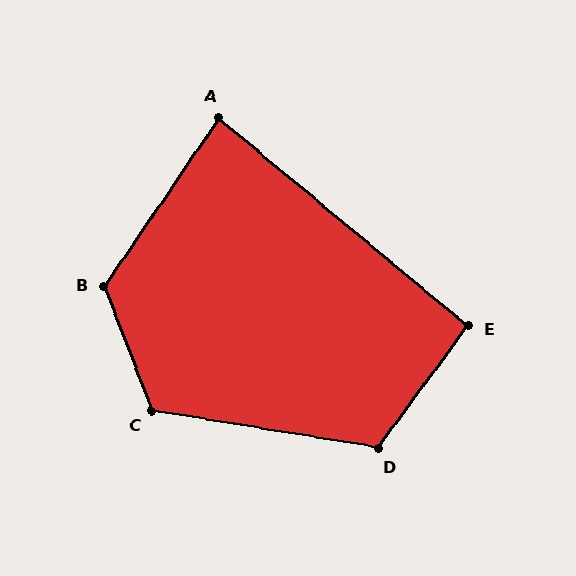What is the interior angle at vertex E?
Approximately 94 degrees (approximately right).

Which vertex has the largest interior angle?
B, at approximately 125 degrees.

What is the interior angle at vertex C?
Approximately 120 degrees (obtuse).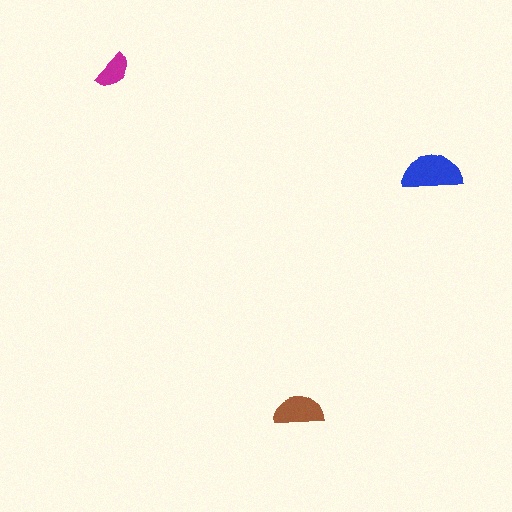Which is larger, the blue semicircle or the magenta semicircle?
The blue one.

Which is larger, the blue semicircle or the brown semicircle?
The blue one.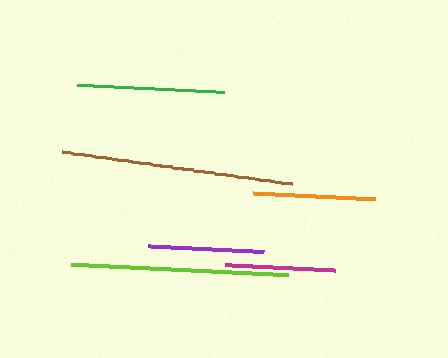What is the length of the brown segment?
The brown segment is approximately 231 pixels long.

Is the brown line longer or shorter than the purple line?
The brown line is longer than the purple line.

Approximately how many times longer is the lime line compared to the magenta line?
The lime line is approximately 2.0 times the length of the magenta line.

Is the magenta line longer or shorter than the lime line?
The lime line is longer than the magenta line.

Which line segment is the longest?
The brown line is the longest at approximately 231 pixels.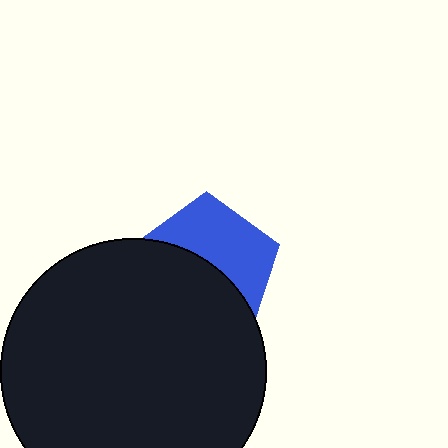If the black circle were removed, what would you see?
You would see the complete blue pentagon.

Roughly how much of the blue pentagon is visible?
About half of it is visible (roughly 48%).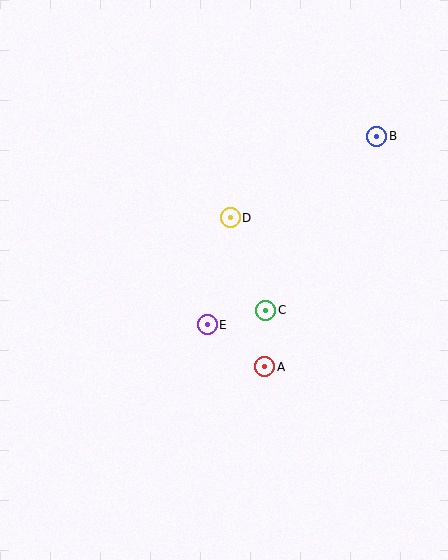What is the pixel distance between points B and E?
The distance between B and E is 253 pixels.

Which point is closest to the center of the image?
Point E at (207, 325) is closest to the center.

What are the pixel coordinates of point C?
Point C is at (266, 310).